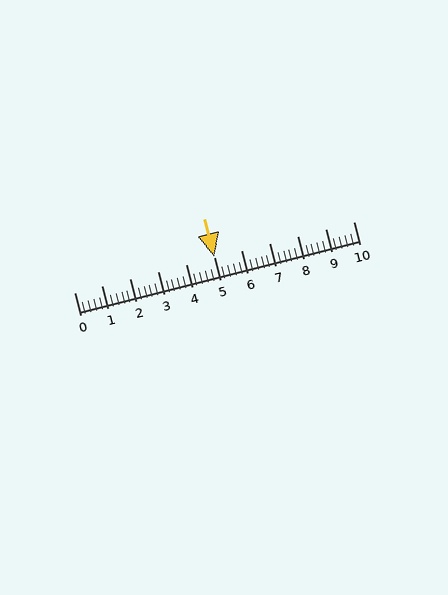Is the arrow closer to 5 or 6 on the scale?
The arrow is closer to 5.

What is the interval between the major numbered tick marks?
The major tick marks are spaced 1 units apart.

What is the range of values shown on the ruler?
The ruler shows values from 0 to 10.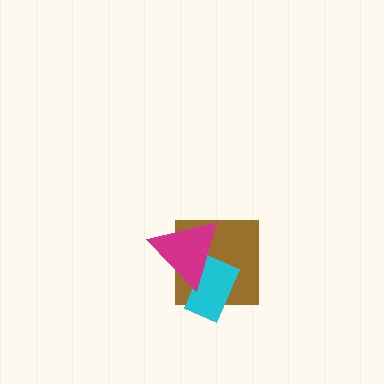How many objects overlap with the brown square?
2 objects overlap with the brown square.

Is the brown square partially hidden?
Yes, it is partially covered by another shape.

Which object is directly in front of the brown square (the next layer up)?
The cyan rectangle is directly in front of the brown square.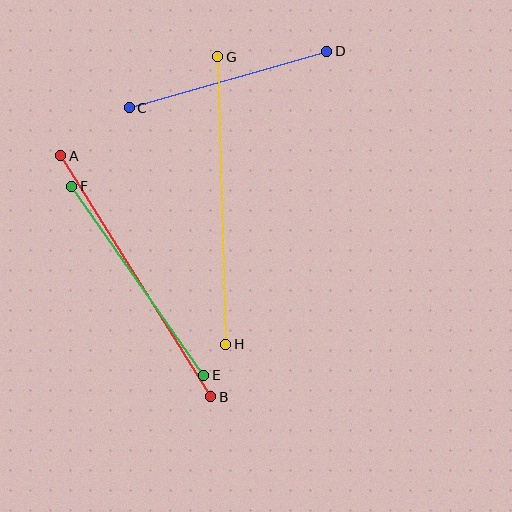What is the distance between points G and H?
The distance is approximately 288 pixels.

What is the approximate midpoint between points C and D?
The midpoint is at approximately (228, 80) pixels.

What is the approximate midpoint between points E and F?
The midpoint is at approximately (138, 281) pixels.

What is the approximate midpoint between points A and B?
The midpoint is at approximately (136, 276) pixels.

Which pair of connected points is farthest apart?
Points G and H are farthest apart.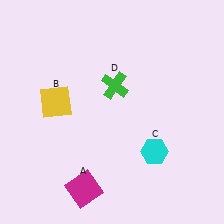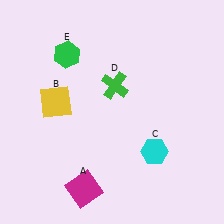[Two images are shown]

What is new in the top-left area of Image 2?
A green hexagon (E) was added in the top-left area of Image 2.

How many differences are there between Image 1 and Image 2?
There is 1 difference between the two images.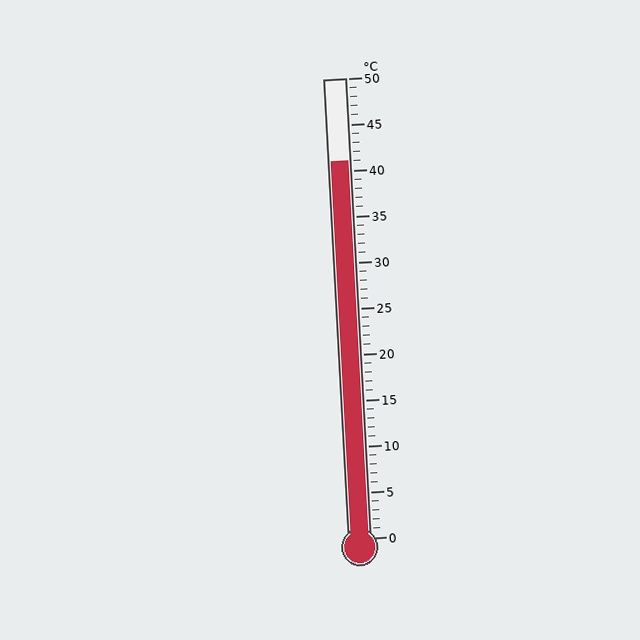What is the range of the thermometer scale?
The thermometer scale ranges from 0°C to 50°C.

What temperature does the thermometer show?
The thermometer shows approximately 41°C.